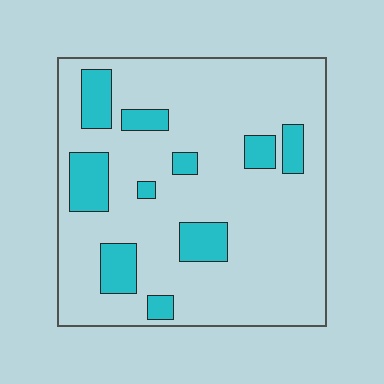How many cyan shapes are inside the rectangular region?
10.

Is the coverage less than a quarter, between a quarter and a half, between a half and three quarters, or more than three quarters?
Less than a quarter.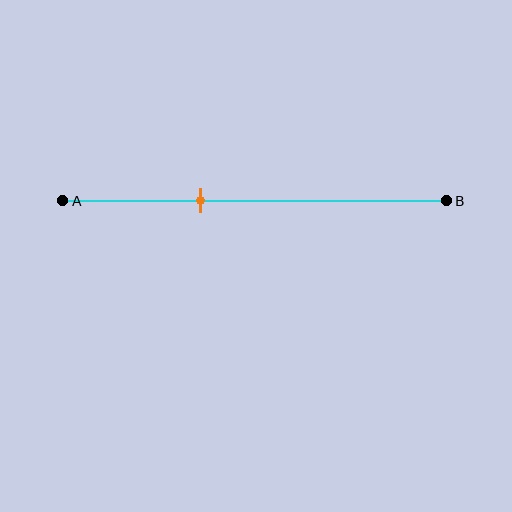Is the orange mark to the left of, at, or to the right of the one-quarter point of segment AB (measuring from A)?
The orange mark is to the right of the one-quarter point of segment AB.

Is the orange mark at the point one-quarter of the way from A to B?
No, the mark is at about 35% from A, not at the 25% one-quarter point.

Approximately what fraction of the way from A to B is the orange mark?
The orange mark is approximately 35% of the way from A to B.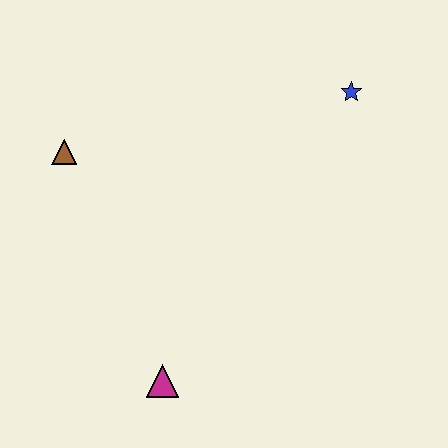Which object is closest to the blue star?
The brown triangle is closest to the blue star.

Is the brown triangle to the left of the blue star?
Yes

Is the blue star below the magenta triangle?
No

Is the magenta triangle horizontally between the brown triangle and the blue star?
Yes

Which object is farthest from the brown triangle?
The blue star is farthest from the brown triangle.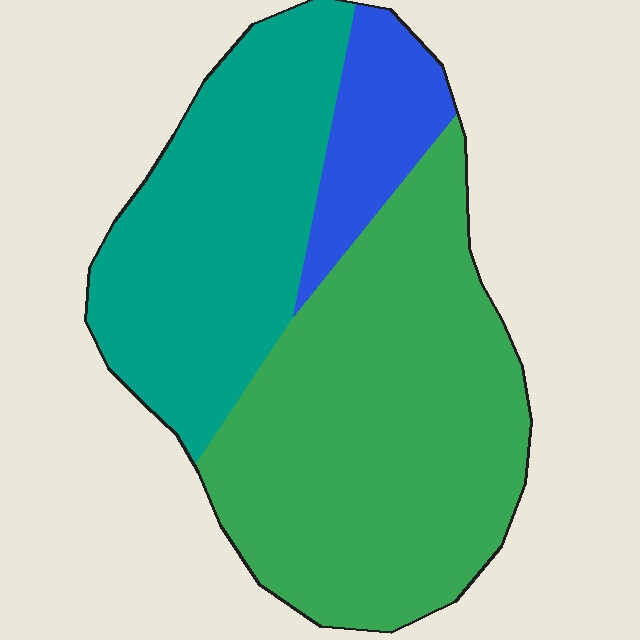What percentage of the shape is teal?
Teal takes up about one third (1/3) of the shape.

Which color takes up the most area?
Green, at roughly 55%.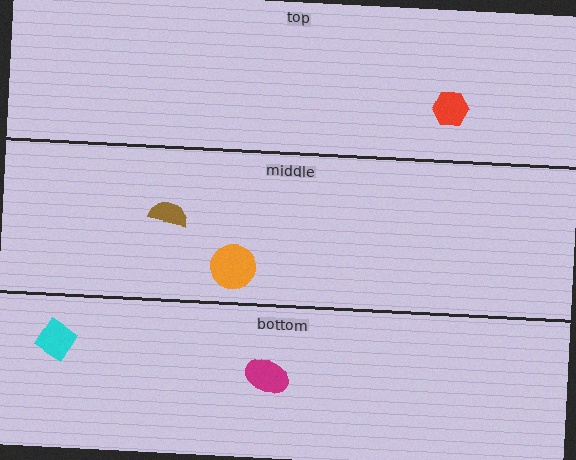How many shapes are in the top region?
1.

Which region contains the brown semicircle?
The middle region.